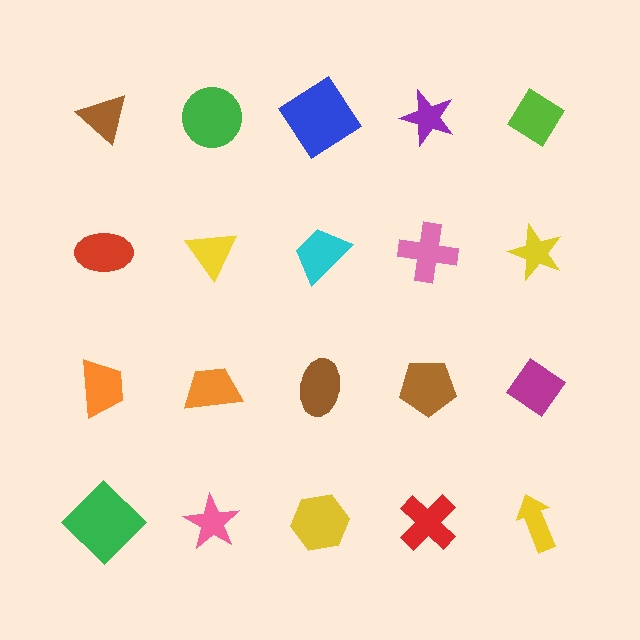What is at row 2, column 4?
A pink cross.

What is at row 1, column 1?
A brown triangle.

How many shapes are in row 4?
5 shapes.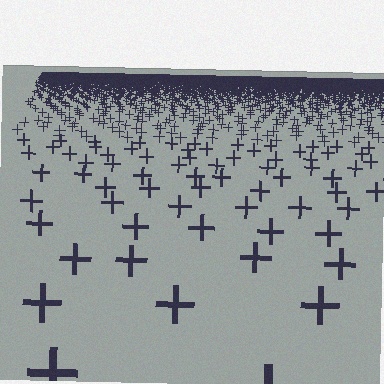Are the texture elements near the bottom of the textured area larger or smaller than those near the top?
Larger. Near the bottom, elements are closer to the viewer and appear at a bigger on-screen size.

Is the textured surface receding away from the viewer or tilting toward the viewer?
The surface is receding away from the viewer. Texture elements get smaller and denser toward the top.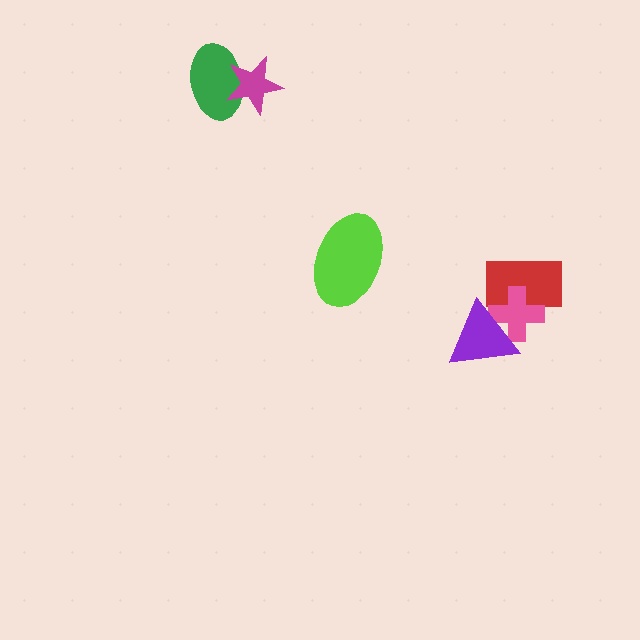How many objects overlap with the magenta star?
1 object overlaps with the magenta star.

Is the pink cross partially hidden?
Yes, it is partially covered by another shape.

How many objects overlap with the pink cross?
2 objects overlap with the pink cross.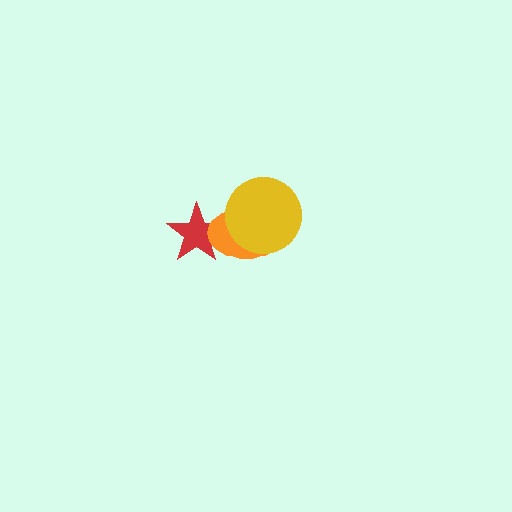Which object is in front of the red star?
The orange ellipse is in front of the red star.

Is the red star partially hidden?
Yes, it is partially covered by another shape.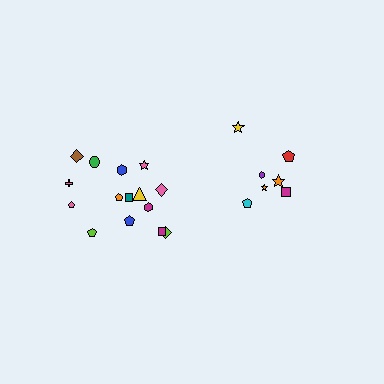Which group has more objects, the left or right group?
The left group.